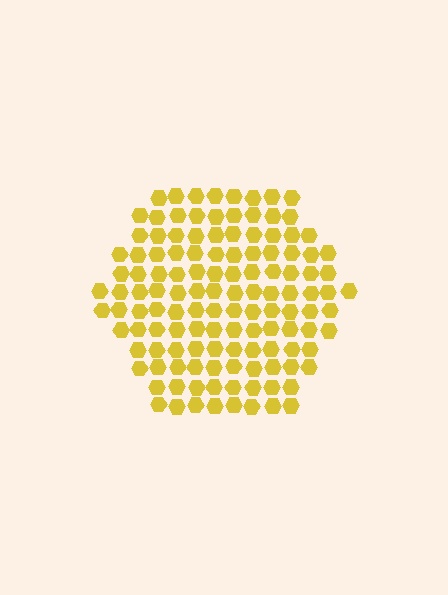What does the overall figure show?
The overall figure shows a hexagon.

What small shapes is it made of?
It is made of small hexagons.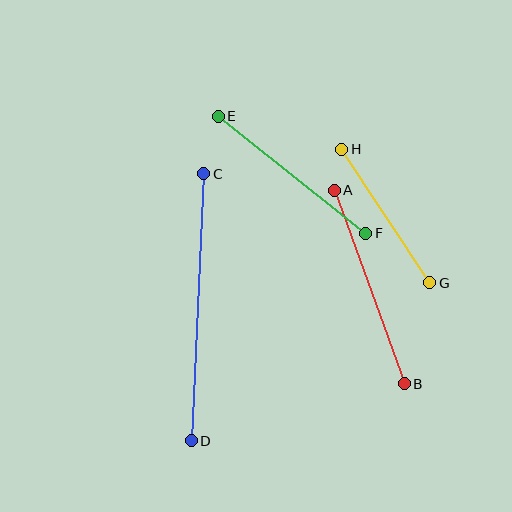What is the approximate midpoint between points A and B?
The midpoint is at approximately (369, 287) pixels.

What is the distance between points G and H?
The distance is approximately 160 pixels.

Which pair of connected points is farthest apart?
Points C and D are farthest apart.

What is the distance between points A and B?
The distance is approximately 206 pixels.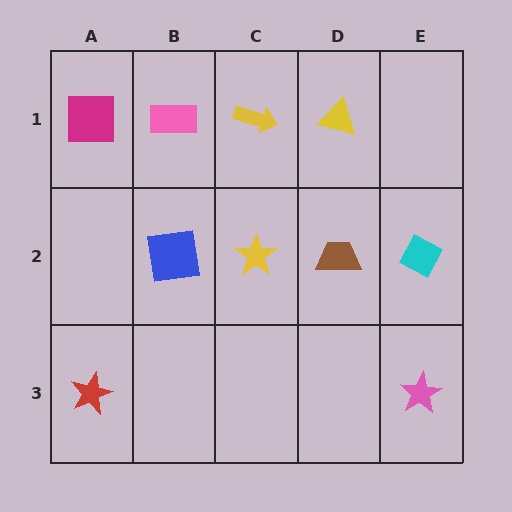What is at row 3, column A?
A red star.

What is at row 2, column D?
A brown trapezoid.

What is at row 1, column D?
A yellow triangle.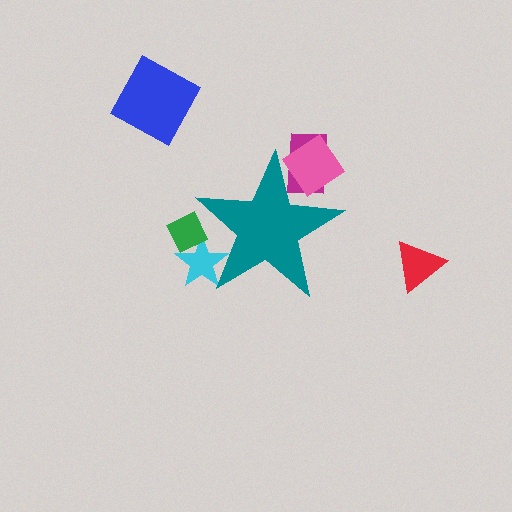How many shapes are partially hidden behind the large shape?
4 shapes are partially hidden.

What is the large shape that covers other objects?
A teal star.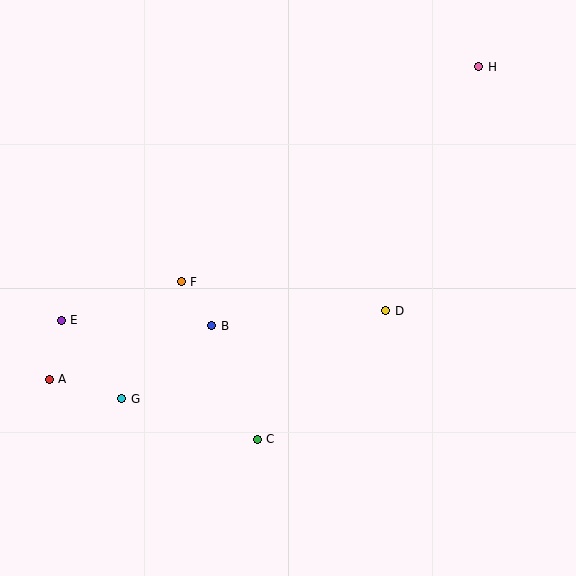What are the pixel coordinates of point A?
Point A is at (49, 379).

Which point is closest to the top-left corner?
Point E is closest to the top-left corner.